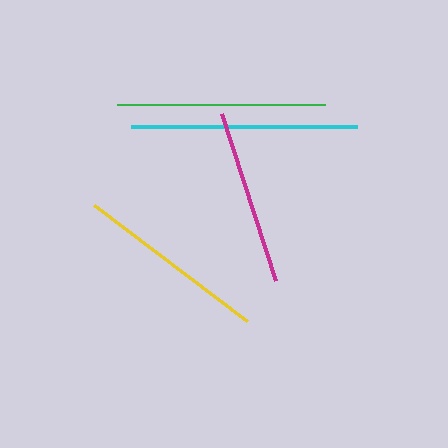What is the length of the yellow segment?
The yellow segment is approximately 192 pixels long.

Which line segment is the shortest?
The magenta line is the shortest at approximately 176 pixels.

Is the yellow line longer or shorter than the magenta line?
The yellow line is longer than the magenta line.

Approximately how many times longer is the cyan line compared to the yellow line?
The cyan line is approximately 1.2 times the length of the yellow line.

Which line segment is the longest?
The cyan line is the longest at approximately 226 pixels.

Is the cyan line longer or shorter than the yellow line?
The cyan line is longer than the yellow line.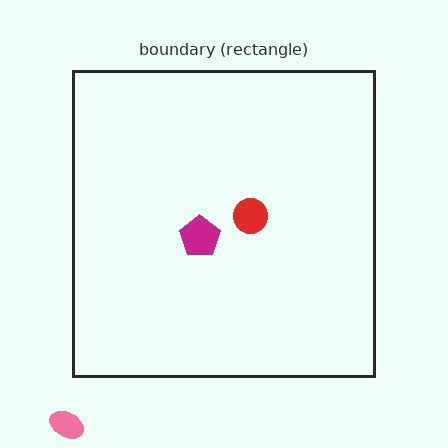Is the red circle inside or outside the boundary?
Inside.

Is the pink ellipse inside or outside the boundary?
Outside.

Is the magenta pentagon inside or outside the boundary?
Inside.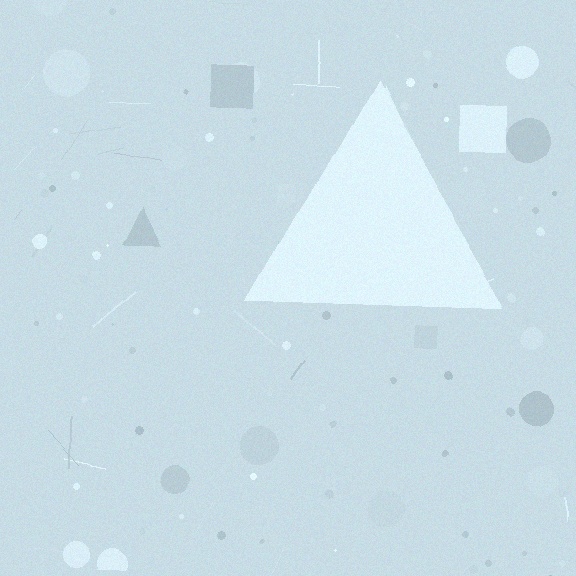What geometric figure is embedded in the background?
A triangle is embedded in the background.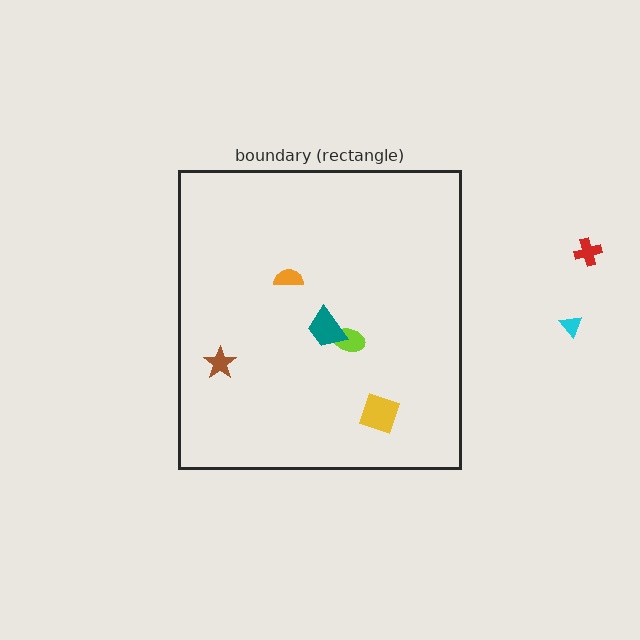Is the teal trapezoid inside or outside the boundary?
Inside.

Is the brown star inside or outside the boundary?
Inside.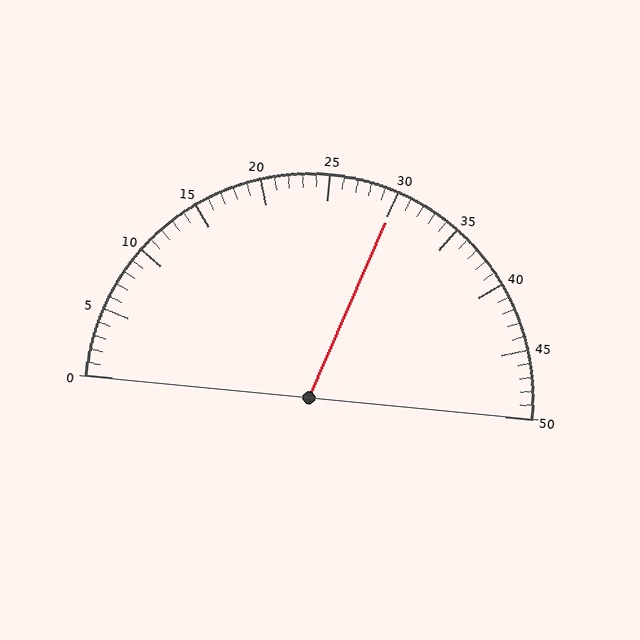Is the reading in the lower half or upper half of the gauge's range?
The reading is in the upper half of the range (0 to 50).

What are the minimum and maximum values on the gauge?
The gauge ranges from 0 to 50.